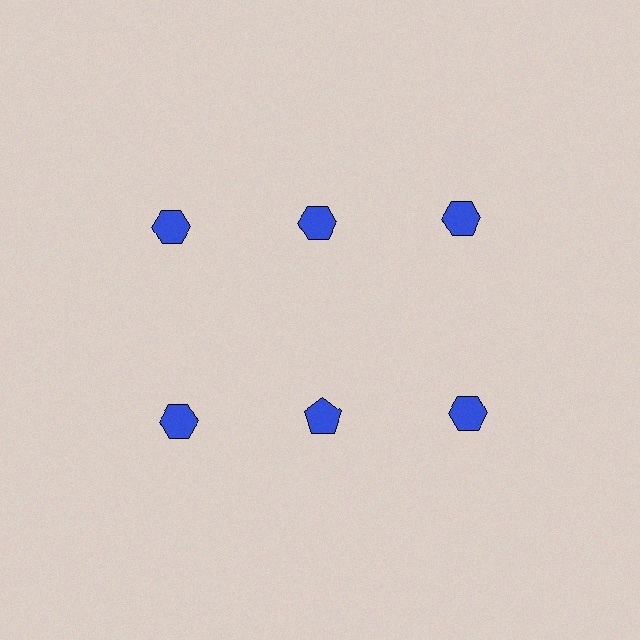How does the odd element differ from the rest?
It has a different shape: pentagon instead of hexagon.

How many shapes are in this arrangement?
There are 6 shapes arranged in a grid pattern.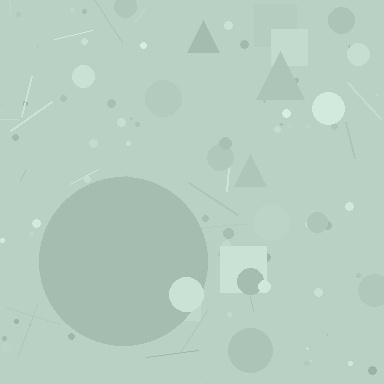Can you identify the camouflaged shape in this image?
The camouflaged shape is a circle.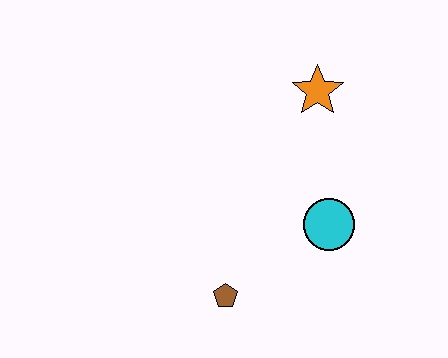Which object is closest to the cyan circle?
The brown pentagon is closest to the cyan circle.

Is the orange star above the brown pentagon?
Yes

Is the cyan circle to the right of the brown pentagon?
Yes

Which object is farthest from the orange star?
The brown pentagon is farthest from the orange star.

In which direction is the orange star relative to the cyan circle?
The orange star is above the cyan circle.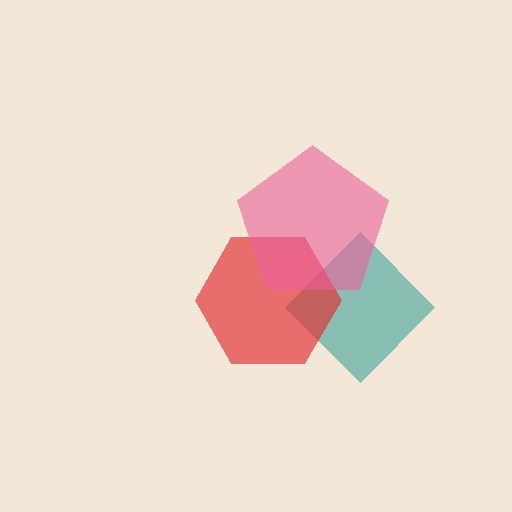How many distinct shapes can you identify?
There are 3 distinct shapes: a teal diamond, a red hexagon, a pink pentagon.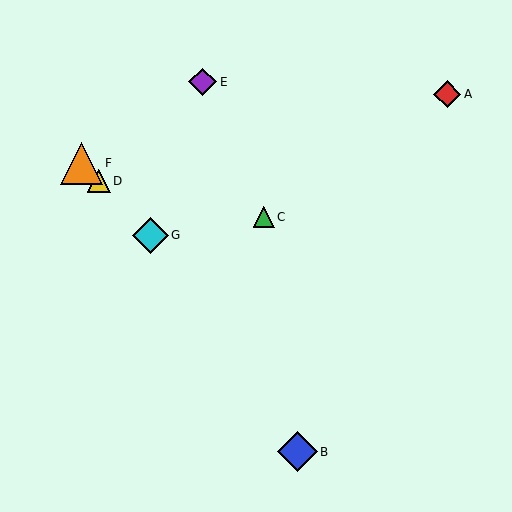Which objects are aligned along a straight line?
Objects D, F, G are aligned along a straight line.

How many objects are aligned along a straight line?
3 objects (D, F, G) are aligned along a straight line.